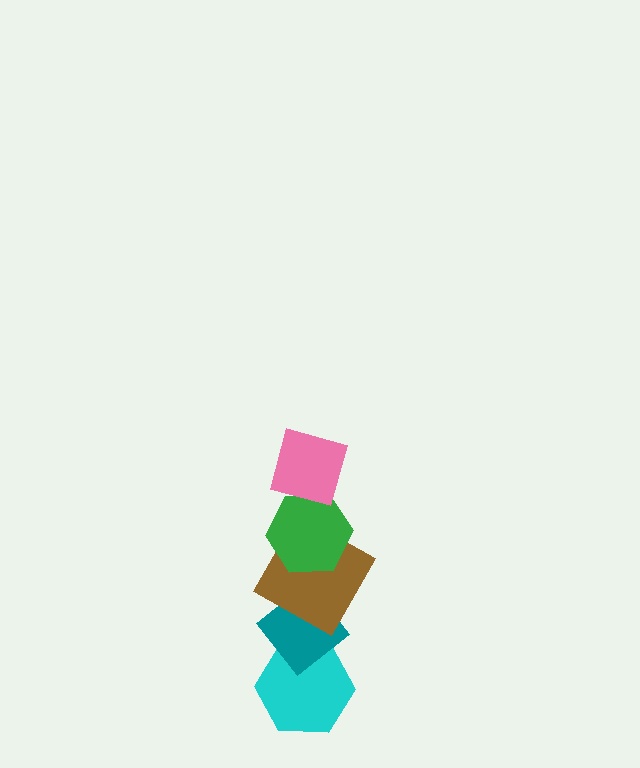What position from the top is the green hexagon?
The green hexagon is 2nd from the top.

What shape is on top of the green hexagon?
The pink diamond is on top of the green hexagon.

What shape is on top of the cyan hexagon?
The teal diamond is on top of the cyan hexagon.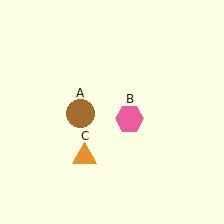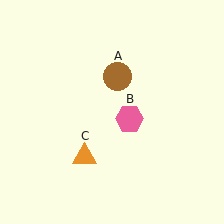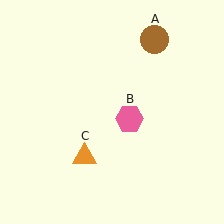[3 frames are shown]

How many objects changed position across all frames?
1 object changed position: brown circle (object A).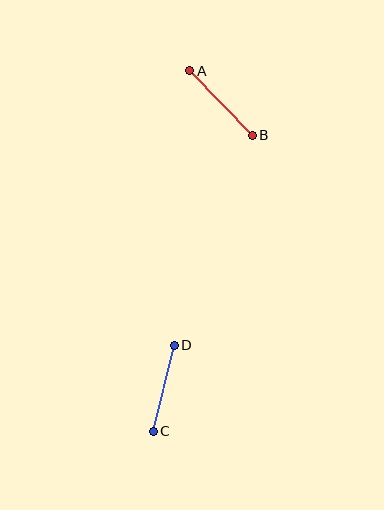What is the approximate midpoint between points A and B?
The midpoint is at approximately (221, 103) pixels.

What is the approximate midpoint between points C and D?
The midpoint is at approximately (164, 388) pixels.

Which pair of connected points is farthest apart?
Points A and B are farthest apart.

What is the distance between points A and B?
The distance is approximately 90 pixels.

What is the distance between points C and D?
The distance is approximately 89 pixels.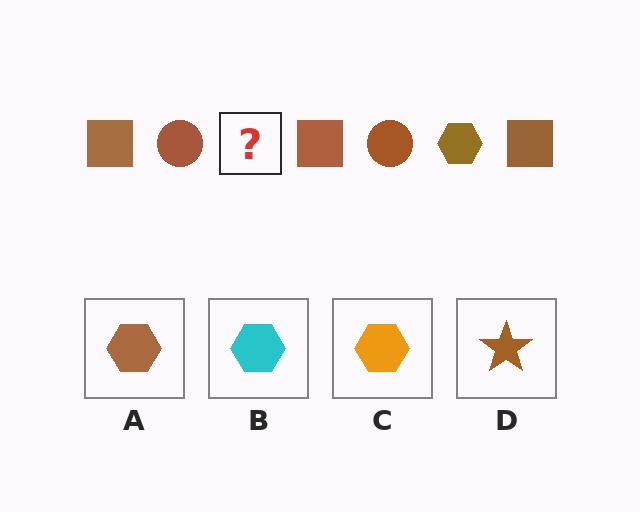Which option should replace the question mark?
Option A.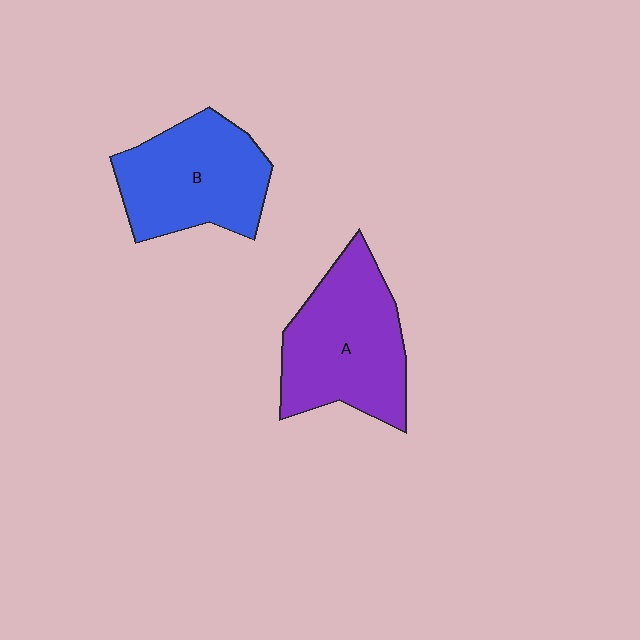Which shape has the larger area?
Shape A (purple).